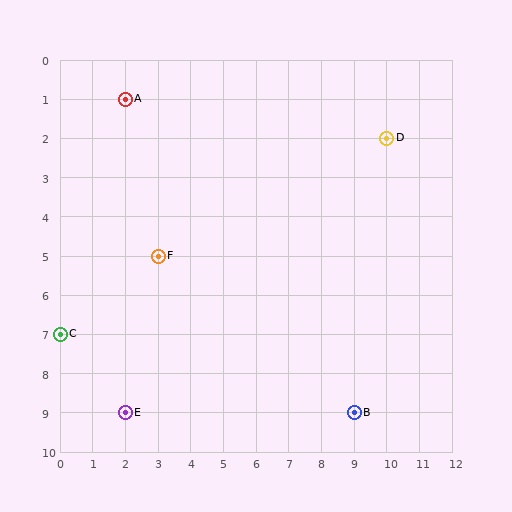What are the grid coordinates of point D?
Point D is at grid coordinates (10, 2).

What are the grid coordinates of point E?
Point E is at grid coordinates (2, 9).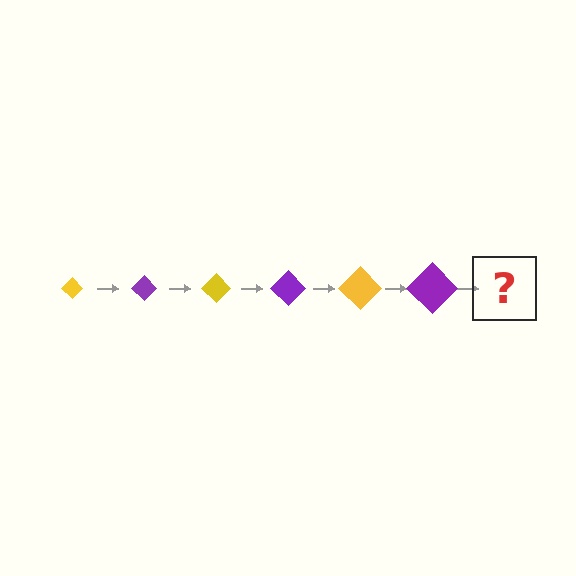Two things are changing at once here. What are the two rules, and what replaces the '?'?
The two rules are that the diamond grows larger each step and the color cycles through yellow and purple. The '?' should be a yellow diamond, larger than the previous one.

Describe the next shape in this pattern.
It should be a yellow diamond, larger than the previous one.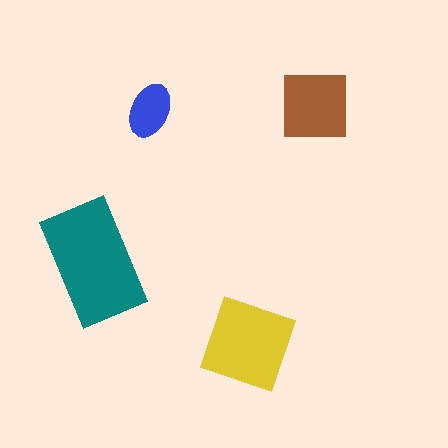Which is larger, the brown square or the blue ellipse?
The brown square.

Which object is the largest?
The teal rectangle.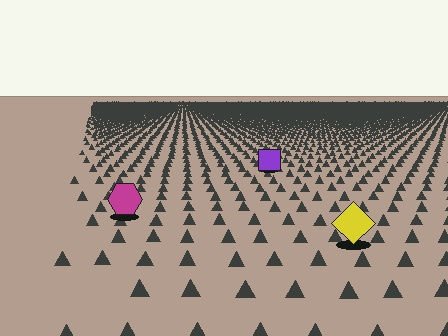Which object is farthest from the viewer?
The purple square is farthest from the viewer. It appears smaller and the ground texture around it is denser.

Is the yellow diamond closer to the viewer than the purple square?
Yes. The yellow diamond is closer — you can tell from the texture gradient: the ground texture is coarser near it.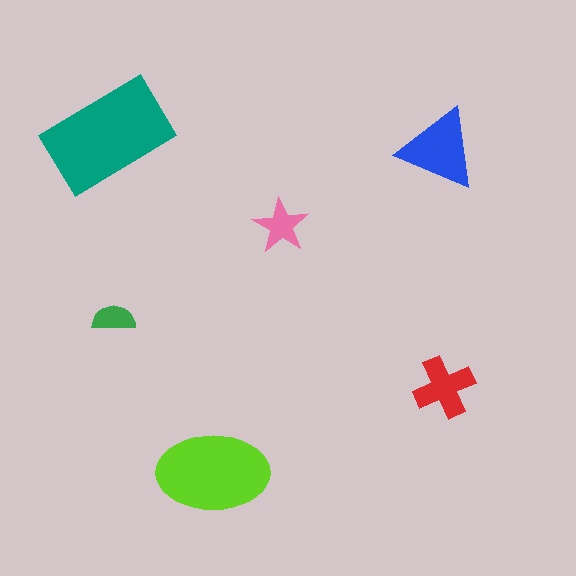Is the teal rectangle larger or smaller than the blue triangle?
Larger.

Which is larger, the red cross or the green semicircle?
The red cross.